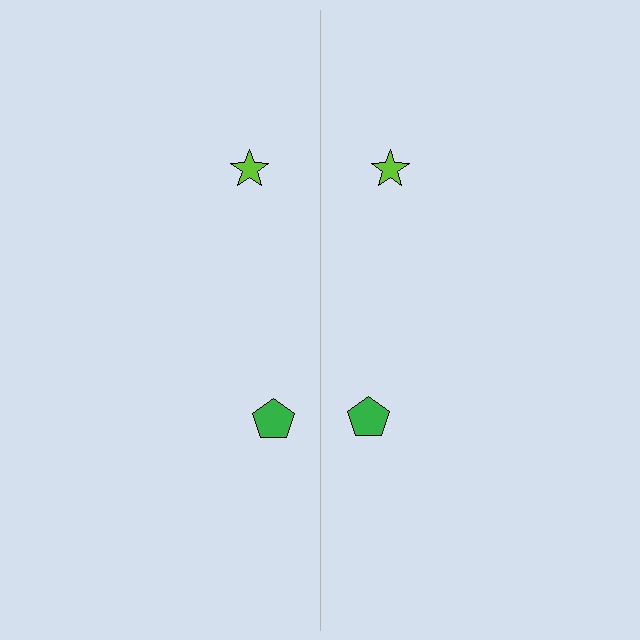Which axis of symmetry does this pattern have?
The pattern has a vertical axis of symmetry running through the center of the image.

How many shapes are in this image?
There are 4 shapes in this image.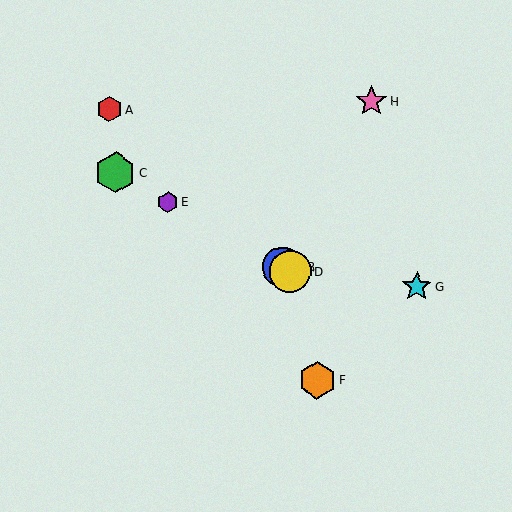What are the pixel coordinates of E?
Object E is at (168, 202).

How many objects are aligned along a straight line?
4 objects (B, C, D, E) are aligned along a straight line.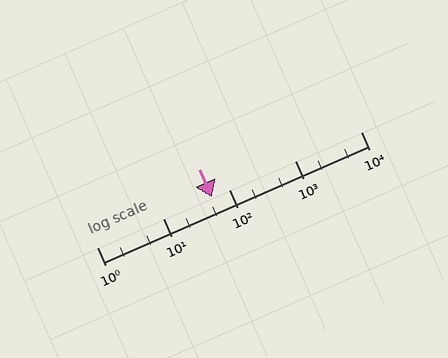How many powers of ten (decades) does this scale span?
The scale spans 4 decades, from 1 to 10000.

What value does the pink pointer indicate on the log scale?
The pointer indicates approximately 55.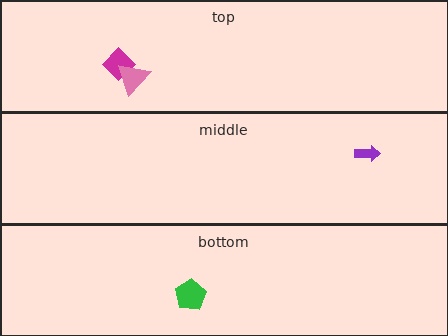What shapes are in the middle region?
The purple arrow.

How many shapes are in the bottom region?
1.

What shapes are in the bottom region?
The green pentagon.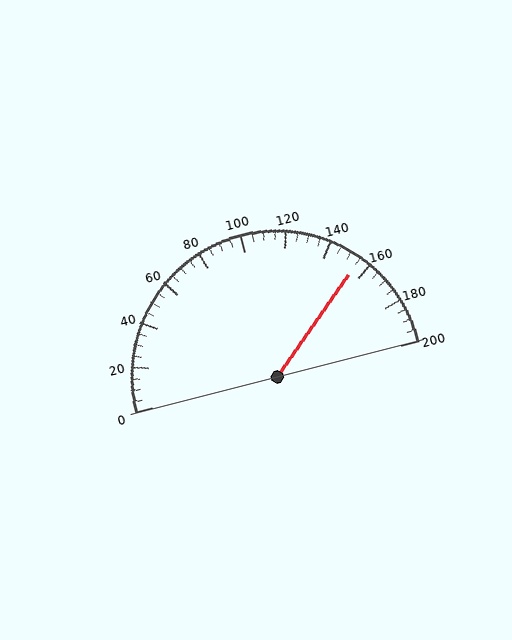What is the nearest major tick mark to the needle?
The nearest major tick mark is 160.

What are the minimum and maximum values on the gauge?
The gauge ranges from 0 to 200.